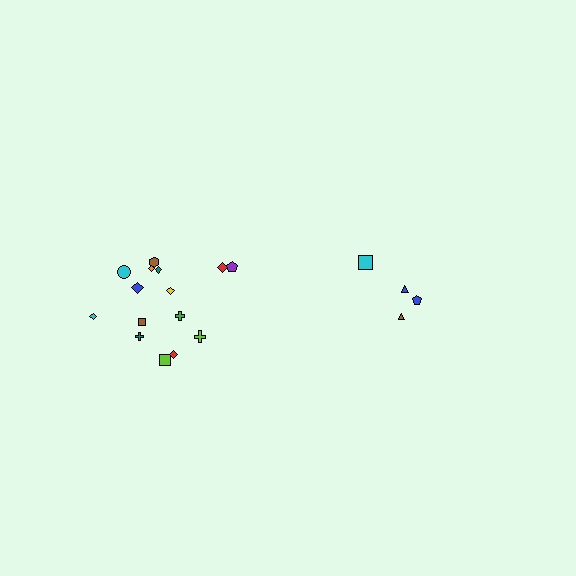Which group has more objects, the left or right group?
The left group.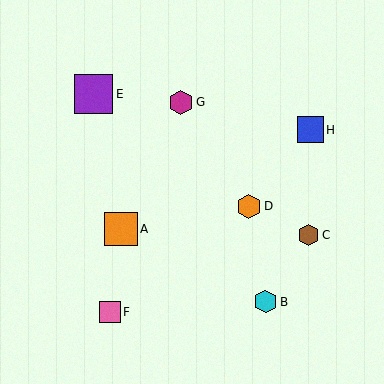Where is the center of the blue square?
The center of the blue square is at (310, 130).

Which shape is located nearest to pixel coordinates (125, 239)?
The orange square (labeled A) at (121, 229) is nearest to that location.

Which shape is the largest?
The purple square (labeled E) is the largest.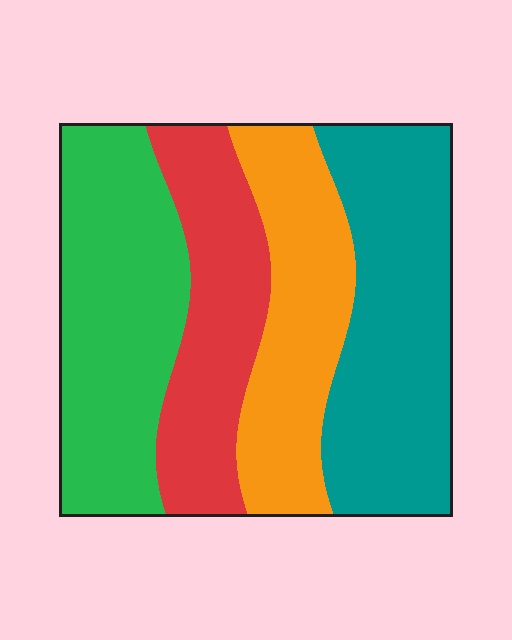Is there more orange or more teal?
Teal.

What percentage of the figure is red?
Red takes up between a sixth and a third of the figure.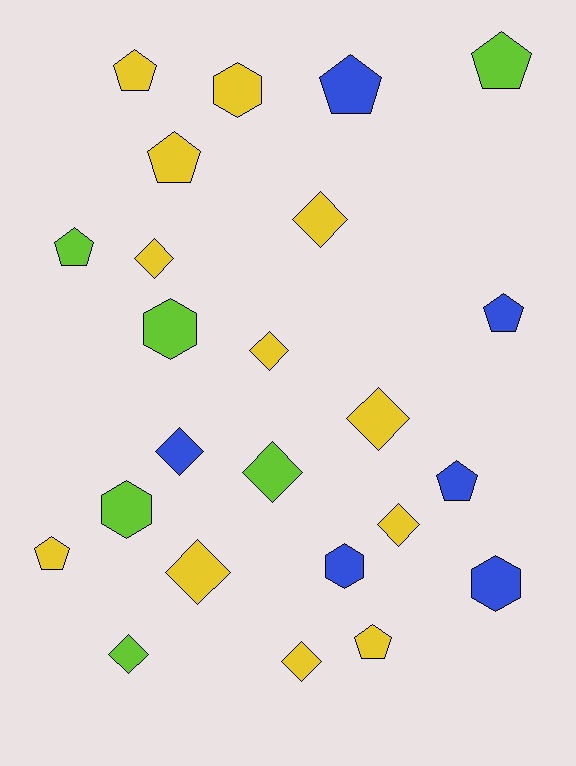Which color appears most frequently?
Yellow, with 12 objects.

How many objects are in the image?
There are 24 objects.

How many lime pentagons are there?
There are 2 lime pentagons.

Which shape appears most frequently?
Diamond, with 10 objects.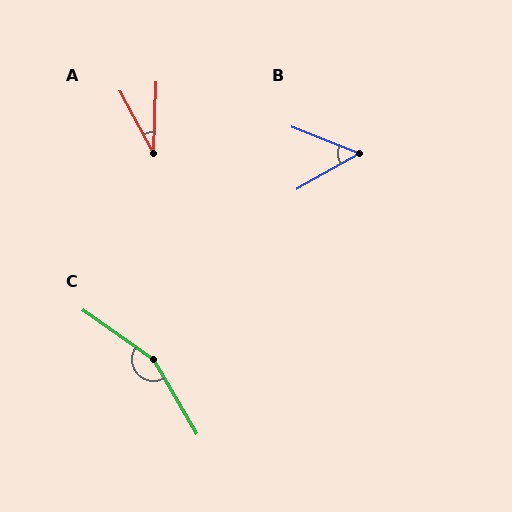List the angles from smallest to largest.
A (30°), B (51°), C (155°).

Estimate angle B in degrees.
Approximately 51 degrees.